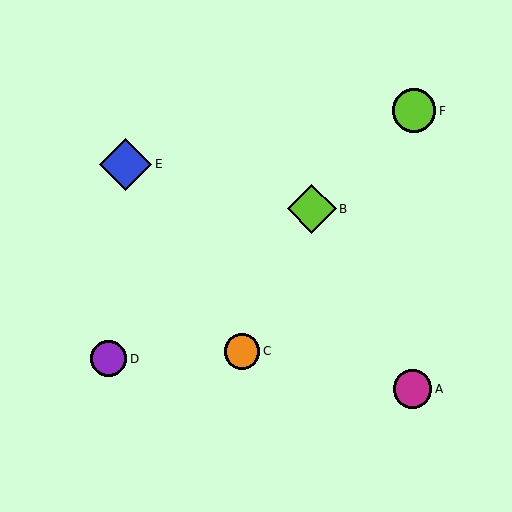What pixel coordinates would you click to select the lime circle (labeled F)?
Click at (414, 111) to select the lime circle F.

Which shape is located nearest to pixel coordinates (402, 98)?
The lime circle (labeled F) at (414, 111) is nearest to that location.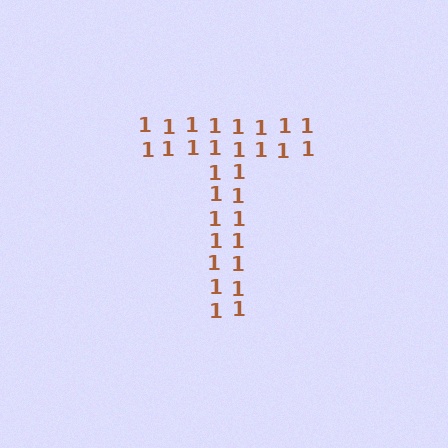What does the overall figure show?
The overall figure shows the letter T.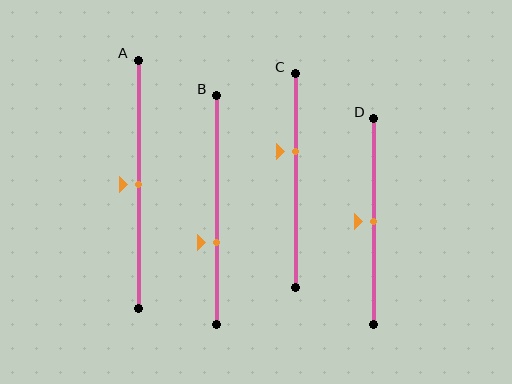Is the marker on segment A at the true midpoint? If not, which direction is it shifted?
Yes, the marker on segment A is at the true midpoint.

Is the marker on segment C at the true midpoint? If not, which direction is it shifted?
No, the marker on segment C is shifted upward by about 14% of the segment length.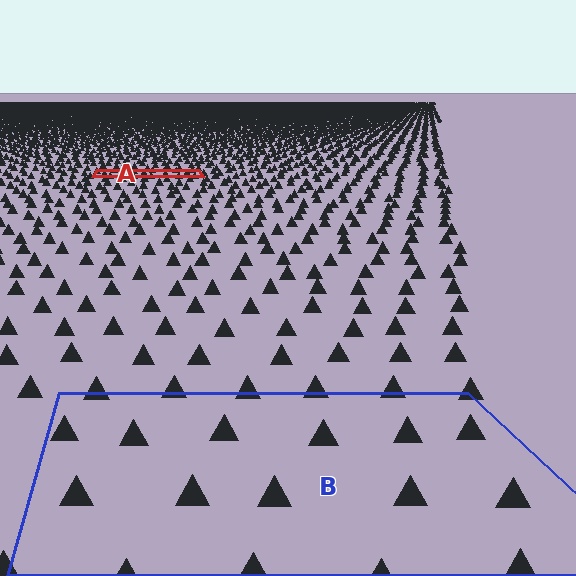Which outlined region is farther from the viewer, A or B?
Region A is farther from the viewer — the texture elements inside it appear smaller and more densely packed.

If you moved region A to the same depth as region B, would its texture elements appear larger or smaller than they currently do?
They would appear larger. At a closer depth, the same texture elements are projected at a bigger on-screen size.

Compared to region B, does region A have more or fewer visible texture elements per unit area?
Region A has more texture elements per unit area — they are packed more densely because it is farther away.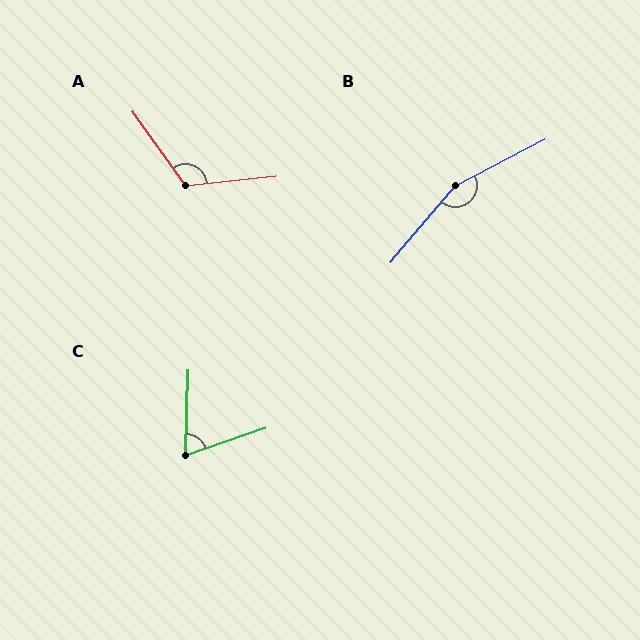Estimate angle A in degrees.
Approximately 120 degrees.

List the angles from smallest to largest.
C (70°), A (120°), B (158°).